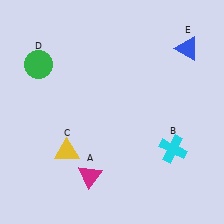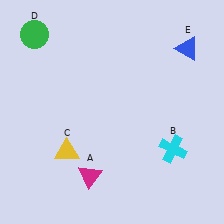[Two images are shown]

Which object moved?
The green circle (D) moved up.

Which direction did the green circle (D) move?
The green circle (D) moved up.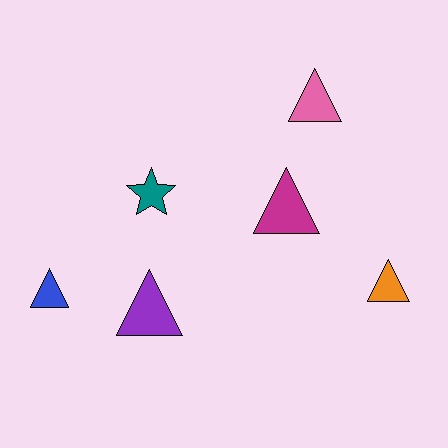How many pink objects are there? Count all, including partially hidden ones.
There is 1 pink object.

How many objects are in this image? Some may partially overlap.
There are 6 objects.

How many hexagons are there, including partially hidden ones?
There are no hexagons.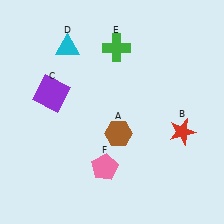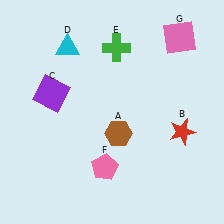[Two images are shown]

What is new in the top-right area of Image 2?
A pink square (G) was added in the top-right area of Image 2.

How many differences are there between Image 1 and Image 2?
There is 1 difference between the two images.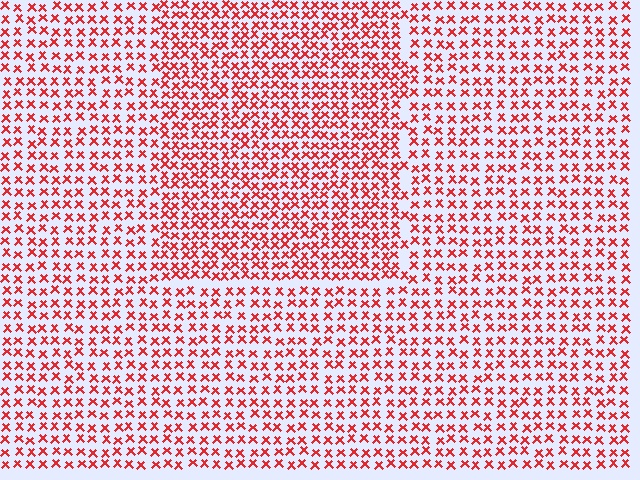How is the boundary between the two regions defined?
The boundary is defined by a change in element density (approximately 1.5x ratio). All elements are the same color, size, and shape.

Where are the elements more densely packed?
The elements are more densely packed inside the rectangle boundary.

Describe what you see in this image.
The image contains small red elements arranged at two different densities. A rectangle-shaped region is visible where the elements are more densely packed than the surrounding area.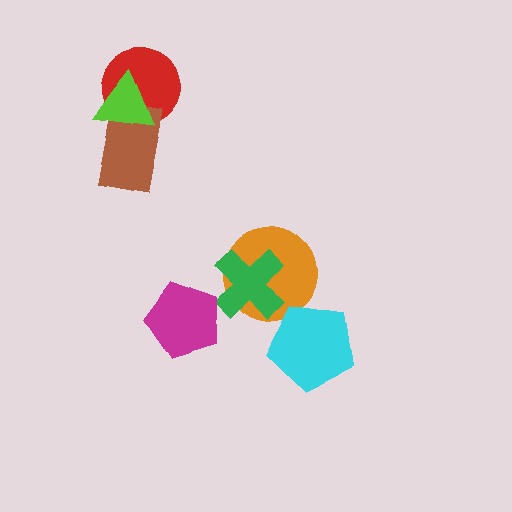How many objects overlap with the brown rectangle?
2 objects overlap with the brown rectangle.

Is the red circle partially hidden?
Yes, it is partially covered by another shape.